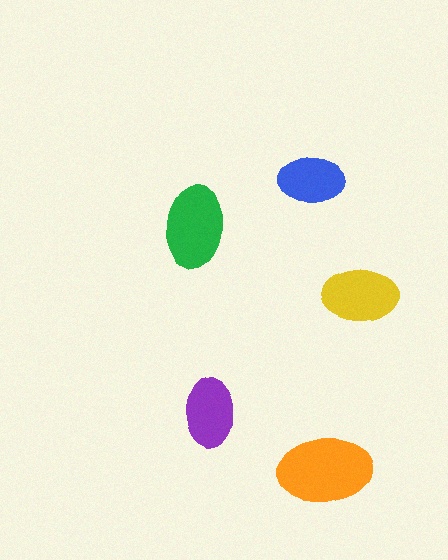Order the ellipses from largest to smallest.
the orange one, the green one, the yellow one, the purple one, the blue one.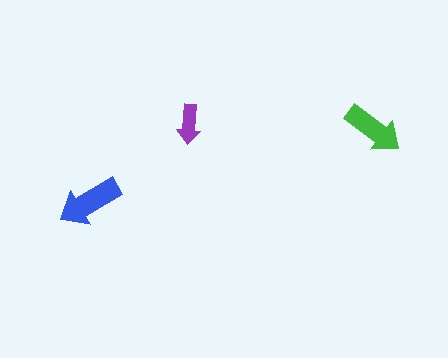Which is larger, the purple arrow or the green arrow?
The green one.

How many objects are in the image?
There are 3 objects in the image.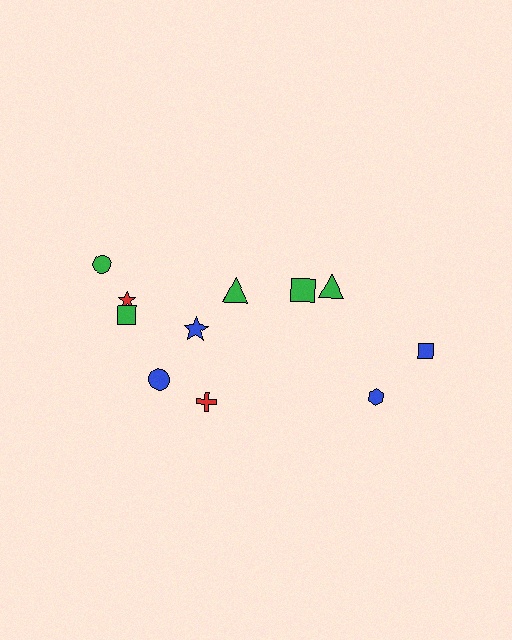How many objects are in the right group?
There are 4 objects.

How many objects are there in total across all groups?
There are 11 objects.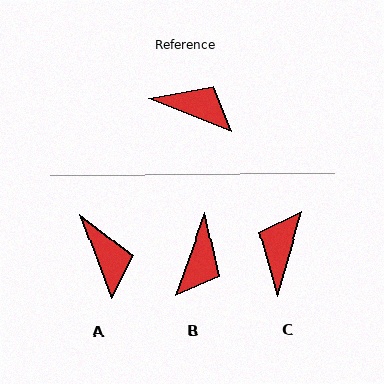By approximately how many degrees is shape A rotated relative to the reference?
Approximately 49 degrees clockwise.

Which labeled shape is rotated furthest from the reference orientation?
C, about 95 degrees away.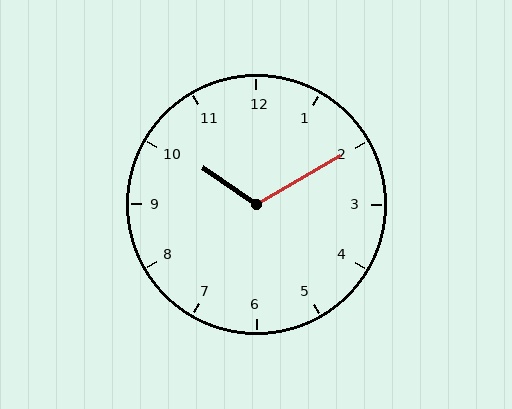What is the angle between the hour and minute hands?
Approximately 115 degrees.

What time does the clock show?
10:10.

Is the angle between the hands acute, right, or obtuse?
It is obtuse.